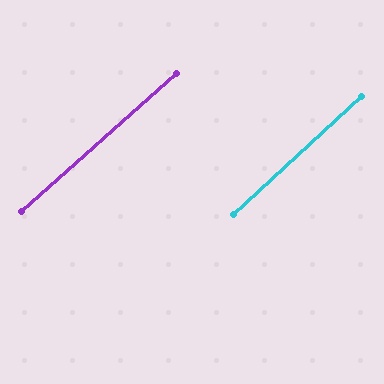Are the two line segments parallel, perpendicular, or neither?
Parallel — their directions differ by only 1.2°.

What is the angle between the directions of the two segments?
Approximately 1 degree.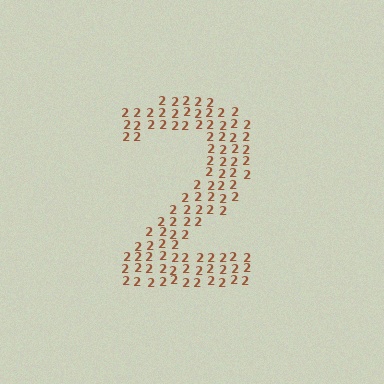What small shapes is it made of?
It is made of small digit 2's.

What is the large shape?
The large shape is the digit 2.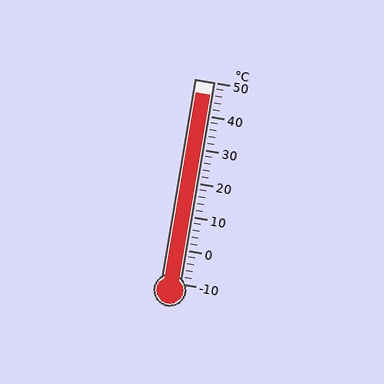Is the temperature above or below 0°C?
The temperature is above 0°C.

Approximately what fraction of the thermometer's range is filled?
The thermometer is filled to approximately 95% of its range.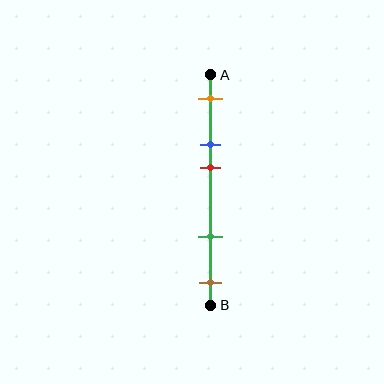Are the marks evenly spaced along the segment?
No, the marks are not evenly spaced.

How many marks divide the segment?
There are 5 marks dividing the segment.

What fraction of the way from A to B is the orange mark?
The orange mark is approximately 10% (0.1) of the way from A to B.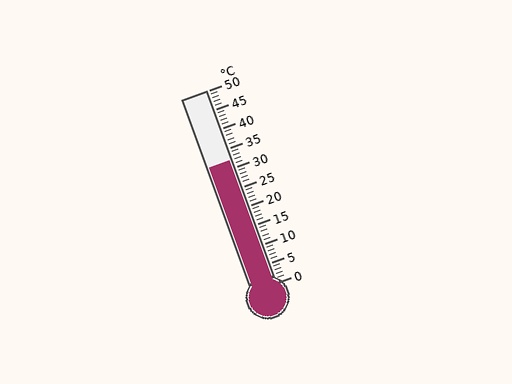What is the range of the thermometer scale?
The thermometer scale ranges from 0°C to 50°C.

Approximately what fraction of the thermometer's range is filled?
The thermometer is filled to approximately 65% of its range.